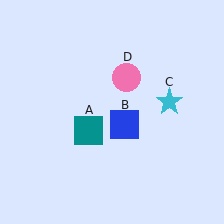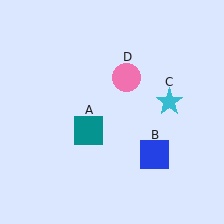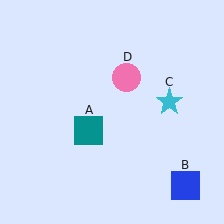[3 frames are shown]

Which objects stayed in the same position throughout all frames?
Teal square (object A) and cyan star (object C) and pink circle (object D) remained stationary.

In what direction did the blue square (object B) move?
The blue square (object B) moved down and to the right.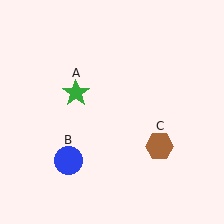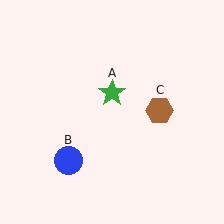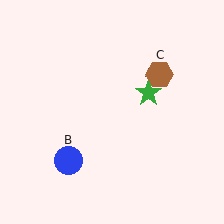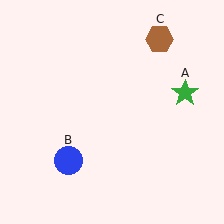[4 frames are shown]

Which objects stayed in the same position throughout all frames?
Blue circle (object B) remained stationary.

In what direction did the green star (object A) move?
The green star (object A) moved right.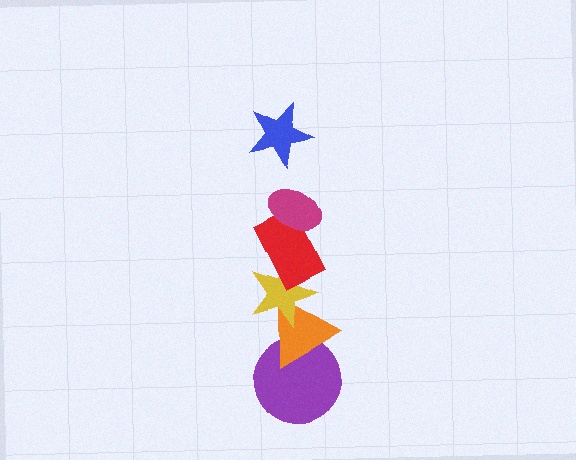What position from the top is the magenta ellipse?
The magenta ellipse is 2nd from the top.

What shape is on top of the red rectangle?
The magenta ellipse is on top of the red rectangle.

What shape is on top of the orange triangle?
The yellow star is on top of the orange triangle.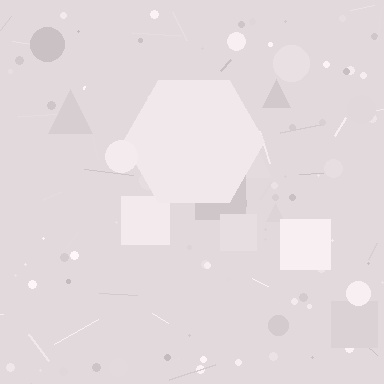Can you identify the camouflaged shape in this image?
The camouflaged shape is a hexagon.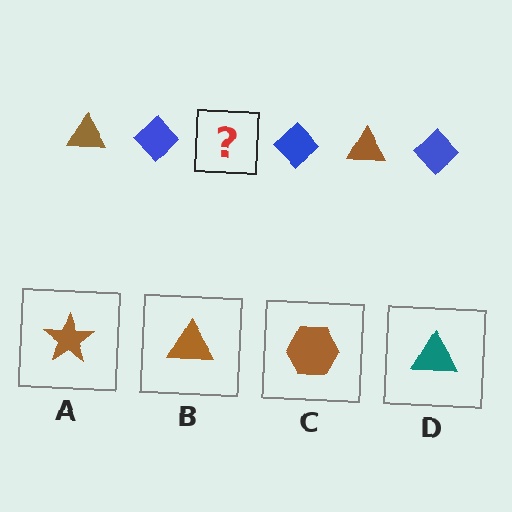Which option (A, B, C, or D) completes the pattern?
B.